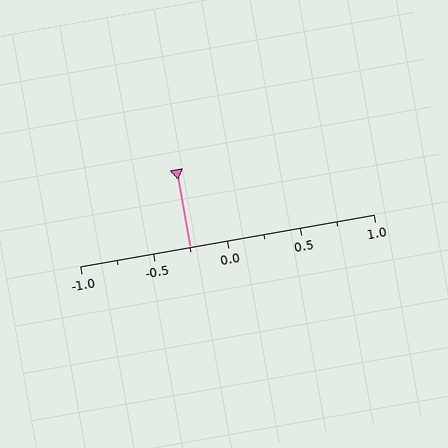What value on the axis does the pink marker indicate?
The marker indicates approximately -0.25.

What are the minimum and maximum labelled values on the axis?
The axis runs from -1.0 to 1.0.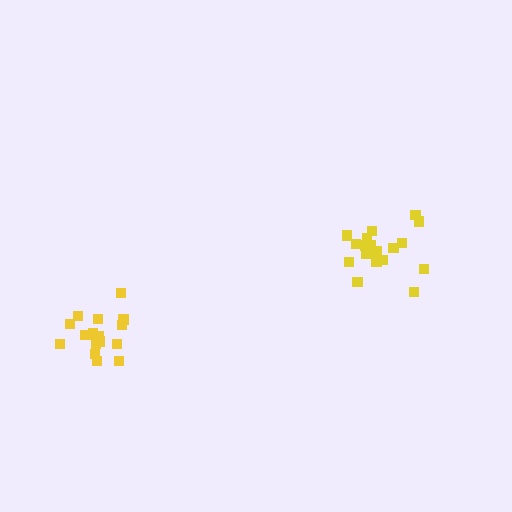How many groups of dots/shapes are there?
There are 2 groups.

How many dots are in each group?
Group 1: 19 dots, Group 2: 16 dots (35 total).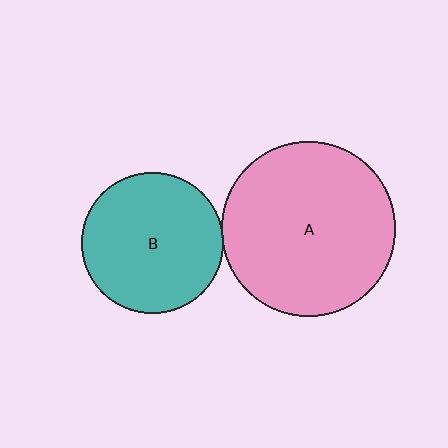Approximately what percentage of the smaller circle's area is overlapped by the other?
Approximately 5%.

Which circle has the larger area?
Circle A (pink).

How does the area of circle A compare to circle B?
Approximately 1.5 times.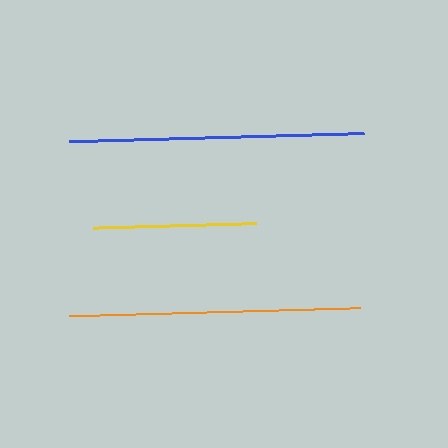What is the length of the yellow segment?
The yellow segment is approximately 164 pixels long.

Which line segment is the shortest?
The yellow line is the shortest at approximately 164 pixels.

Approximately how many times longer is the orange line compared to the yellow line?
The orange line is approximately 1.8 times the length of the yellow line.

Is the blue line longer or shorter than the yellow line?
The blue line is longer than the yellow line.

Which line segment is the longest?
The blue line is the longest at approximately 295 pixels.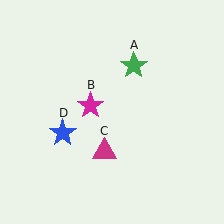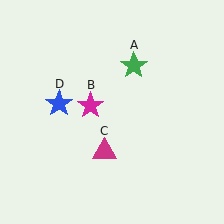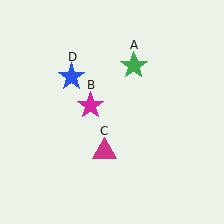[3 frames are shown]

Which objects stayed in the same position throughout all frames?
Green star (object A) and magenta star (object B) and magenta triangle (object C) remained stationary.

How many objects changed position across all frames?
1 object changed position: blue star (object D).